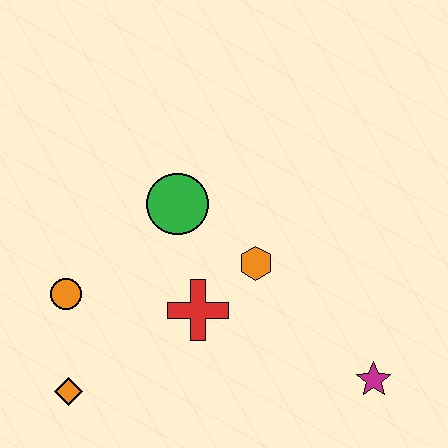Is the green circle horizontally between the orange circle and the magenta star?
Yes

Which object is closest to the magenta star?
The orange hexagon is closest to the magenta star.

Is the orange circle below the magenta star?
No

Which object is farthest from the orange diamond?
The magenta star is farthest from the orange diamond.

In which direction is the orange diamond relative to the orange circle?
The orange diamond is below the orange circle.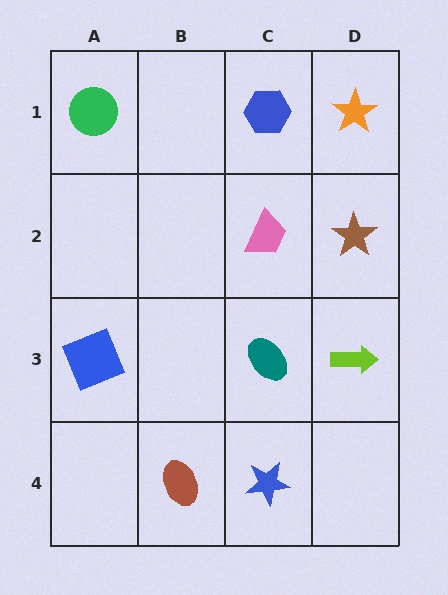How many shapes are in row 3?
3 shapes.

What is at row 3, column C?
A teal ellipse.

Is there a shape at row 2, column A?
No, that cell is empty.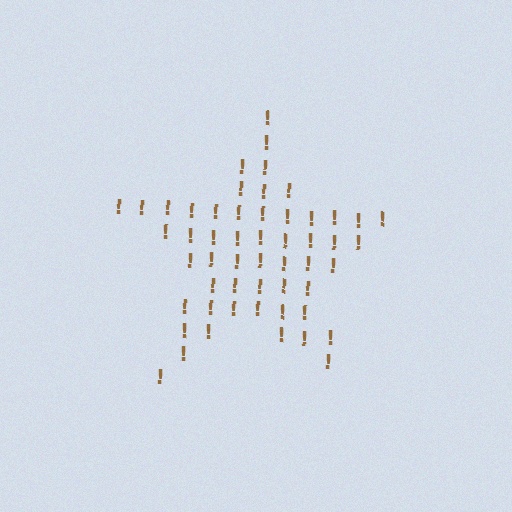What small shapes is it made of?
It is made of small exclamation marks.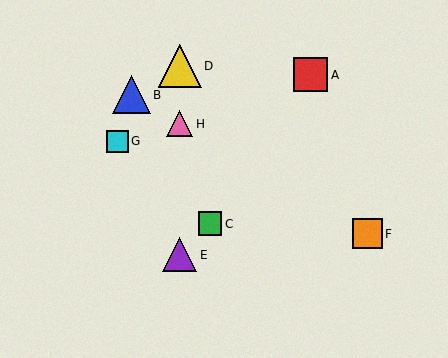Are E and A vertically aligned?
No, E is at x≈180 and A is at x≈311.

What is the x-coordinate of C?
Object C is at x≈210.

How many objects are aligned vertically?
3 objects (D, E, H) are aligned vertically.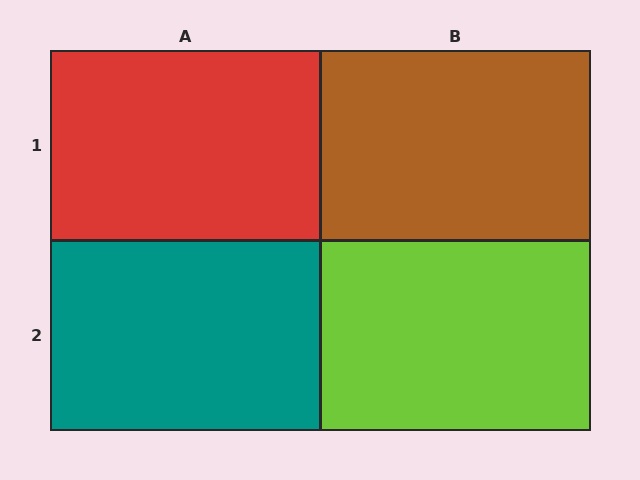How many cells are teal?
1 cell is teal.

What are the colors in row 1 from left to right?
Red, brown.